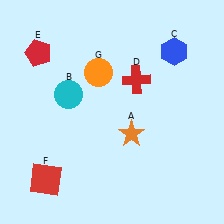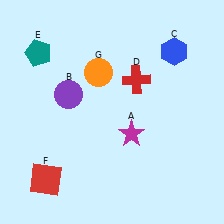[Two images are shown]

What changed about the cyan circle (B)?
In Image 1, B is cyan. In Image 2, it changed to purple.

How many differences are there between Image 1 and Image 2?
There are 3 differences between the two images.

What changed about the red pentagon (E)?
In Image 1, E is red. In Image 2, it changed to teal.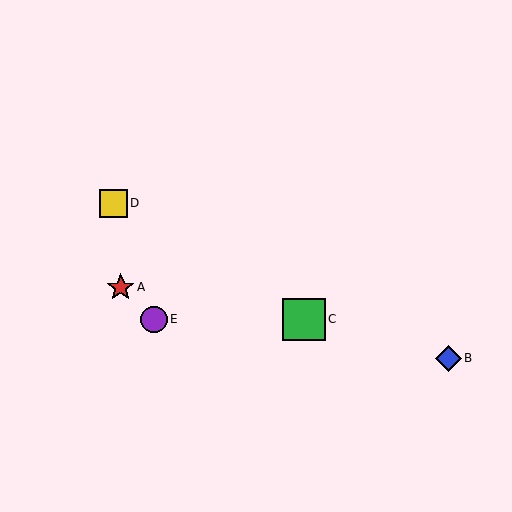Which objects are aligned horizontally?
Objects C, E are aligned horizontally.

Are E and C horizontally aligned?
Yes, both are at y≈319.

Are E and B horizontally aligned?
No, E is at y≈319 and B is at y≈358.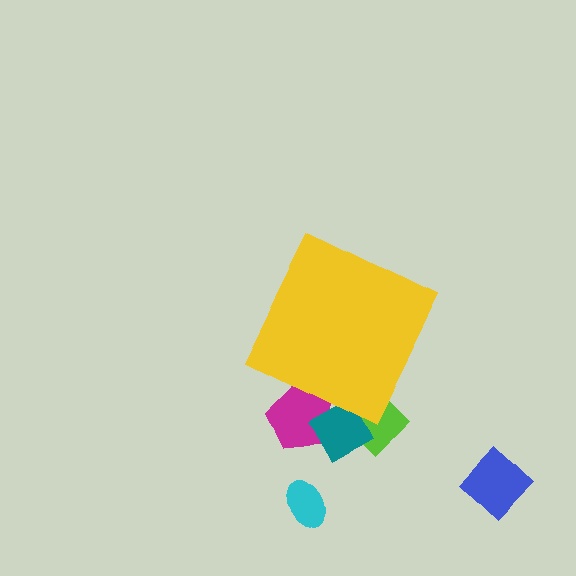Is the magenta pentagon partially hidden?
Yes, the magenta pentagon is partially hidden behind the yellow diamond.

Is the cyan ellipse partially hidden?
No, the cyan ellipse is fully visible.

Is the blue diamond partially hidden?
No, the blue diamond is fully visible.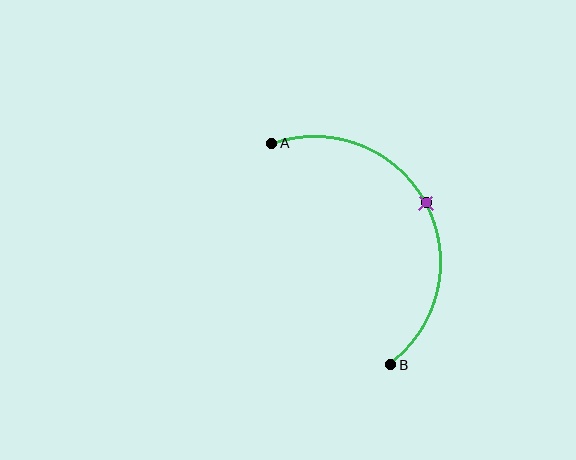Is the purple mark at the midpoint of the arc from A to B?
Yes. The purple mark lies on the arc at equal arc-length from both A and B — it is the arc midpoint.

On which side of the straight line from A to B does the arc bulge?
The arc bulges to the right of the straight line connecting A and B.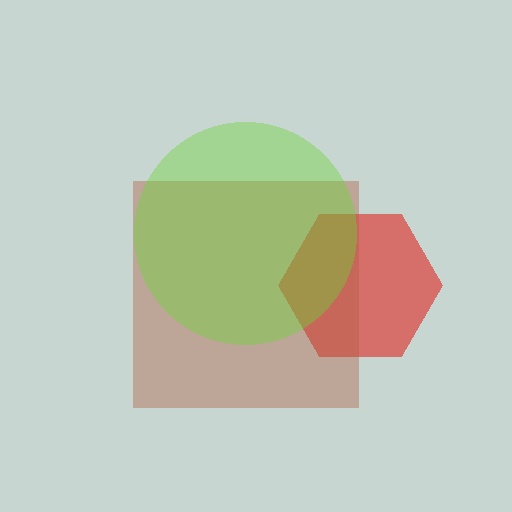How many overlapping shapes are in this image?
There are 3 overlapping shapes in the image.